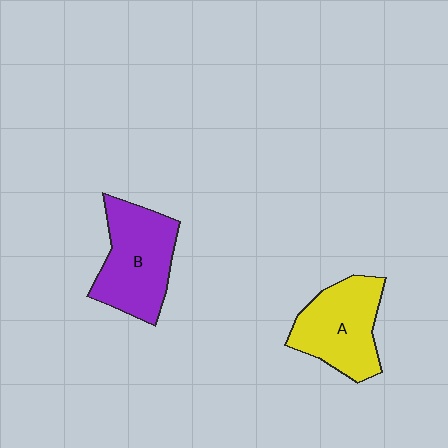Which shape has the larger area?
Shape B (purple).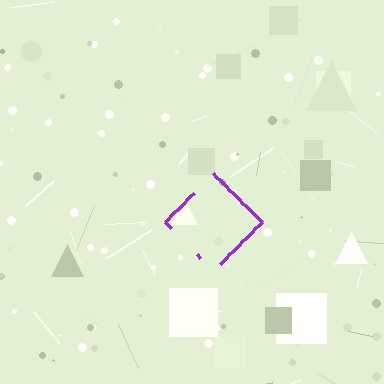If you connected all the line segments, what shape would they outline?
They would outline a diamond.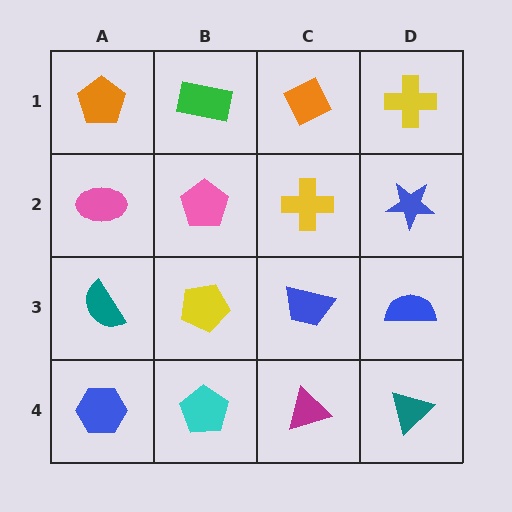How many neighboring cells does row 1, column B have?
3.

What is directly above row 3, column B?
A pink pentagon.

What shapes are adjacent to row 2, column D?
A yellow cross (row 1, column D), a blue semicircle (row 3, column D), a yellow cross (row 2, column C).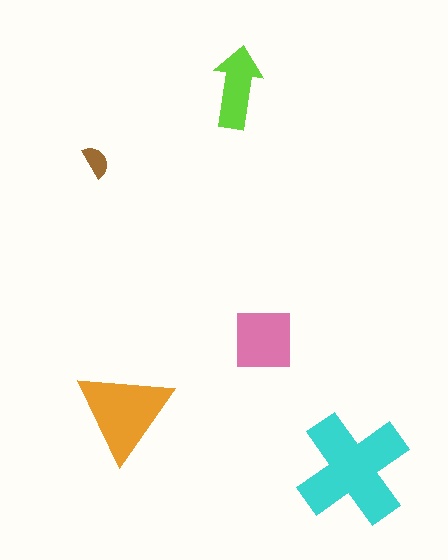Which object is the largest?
The cyan cross.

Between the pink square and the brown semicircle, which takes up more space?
The pink square.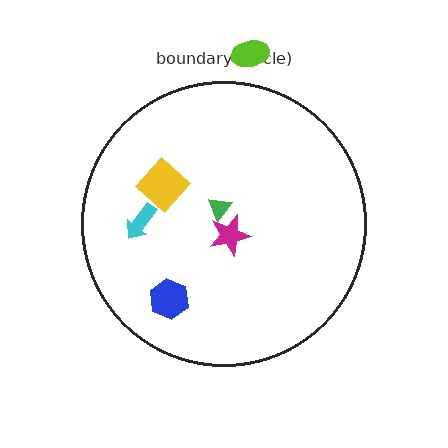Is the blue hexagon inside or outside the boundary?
Inside.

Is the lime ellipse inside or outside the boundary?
Outside.